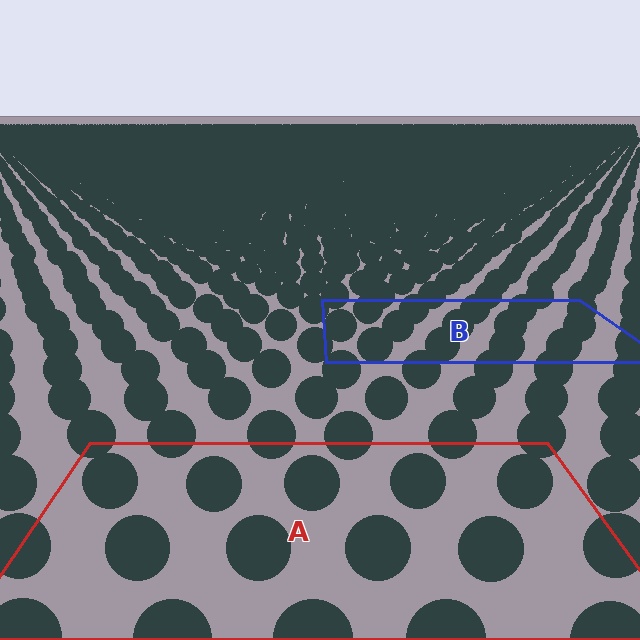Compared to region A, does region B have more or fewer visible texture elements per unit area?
Region B has more texture elements per unit area — they are packed more densely because it is farther away.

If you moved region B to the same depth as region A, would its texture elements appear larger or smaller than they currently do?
They would appear larger. At a closer depth, the same texture elements are projected at a bigger on-screen size.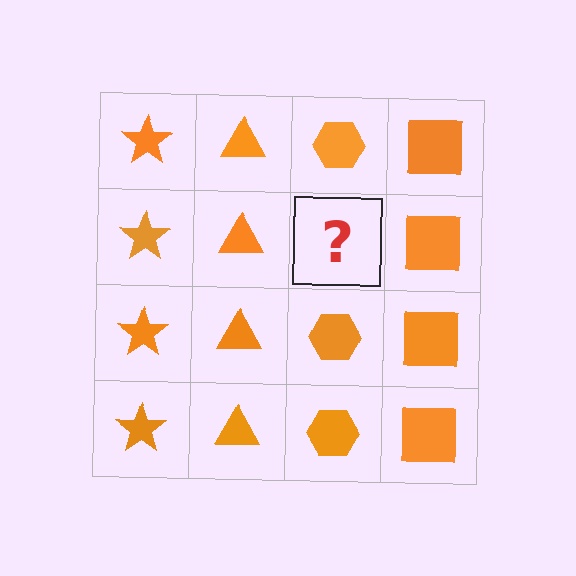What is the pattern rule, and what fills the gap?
The rule is that each column has a consistent shape. The gap should be filled with an orange hexagon.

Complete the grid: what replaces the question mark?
The question mark should be replaced with an orange hexagon.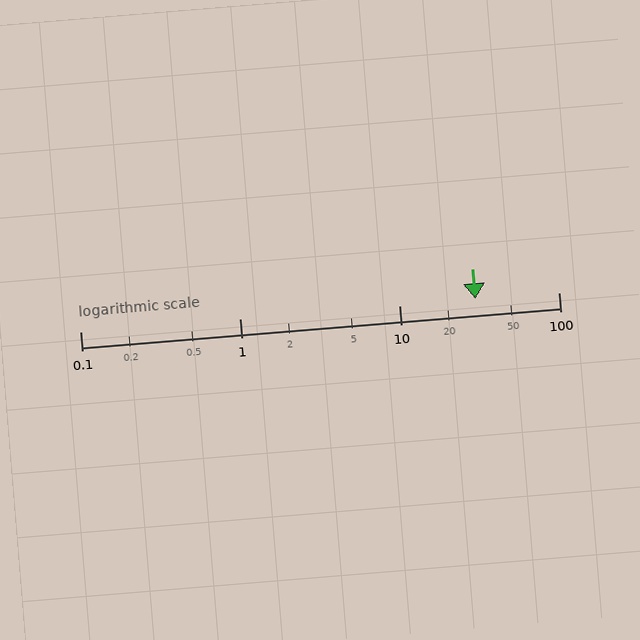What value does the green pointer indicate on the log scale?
The pointer indicates approximately 30.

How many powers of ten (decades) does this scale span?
The scale spans 3 decades, from 0.1 to 100.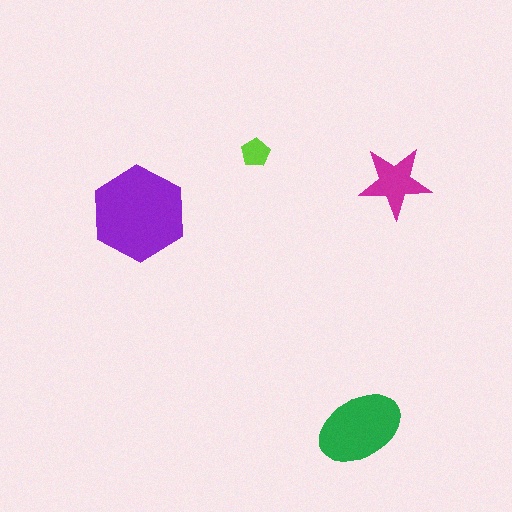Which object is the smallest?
The lime pentagon.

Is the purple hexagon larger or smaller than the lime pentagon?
Larger.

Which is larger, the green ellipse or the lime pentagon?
The green ellipse.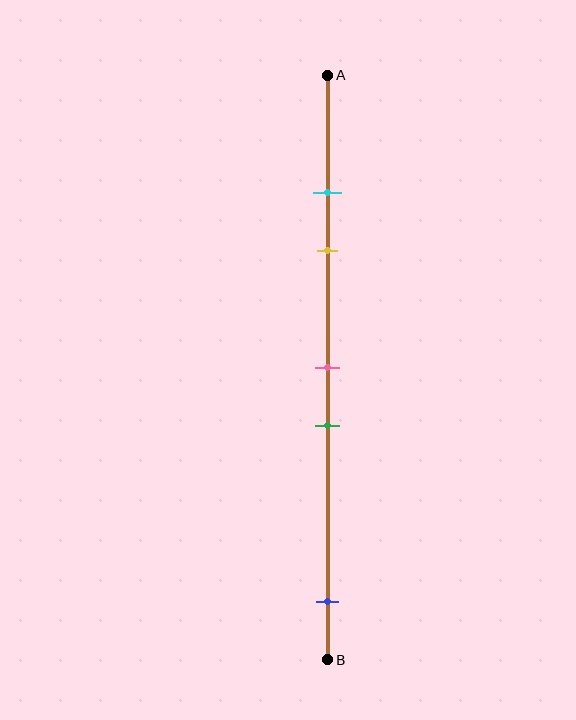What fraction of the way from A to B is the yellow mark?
The yellow mark is approximately 30% (0.3) of the way from A to B.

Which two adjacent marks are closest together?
The cyan and yellow marks are the closest adjacent pair.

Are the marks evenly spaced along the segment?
No, the marks are not evenly spaced.